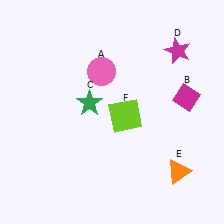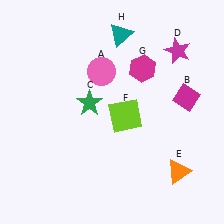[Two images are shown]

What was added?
A magenta hexagon (G), a teal triangle (H) were added in Image 2.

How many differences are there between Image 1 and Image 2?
There are 2 differences between the two images.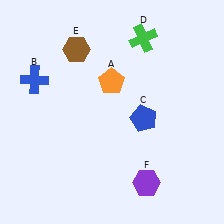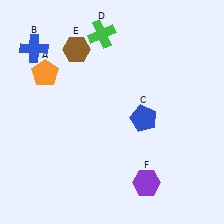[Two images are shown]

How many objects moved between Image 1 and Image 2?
3 objects moved between the two images.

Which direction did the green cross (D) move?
The green cross (D) moved left.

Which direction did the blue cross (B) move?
The blue cross (B) moved up.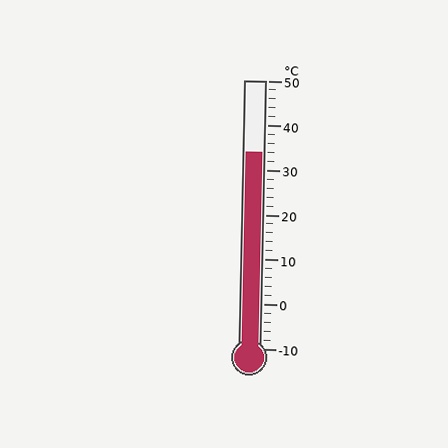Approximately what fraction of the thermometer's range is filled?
The thermometer is filled to approximately 75% of its range.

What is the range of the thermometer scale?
The thermometer scale ranges from -10°C to 50°C.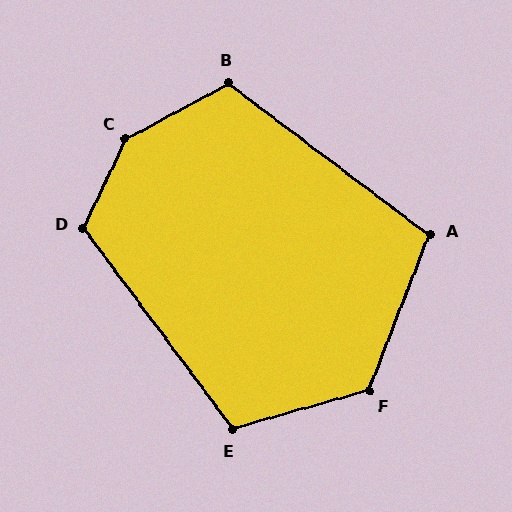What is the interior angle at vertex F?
Approximately 128 degrees (obtuse).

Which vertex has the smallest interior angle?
A, at approximately 106 degrees.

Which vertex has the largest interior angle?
C, at approximately 144 degrees.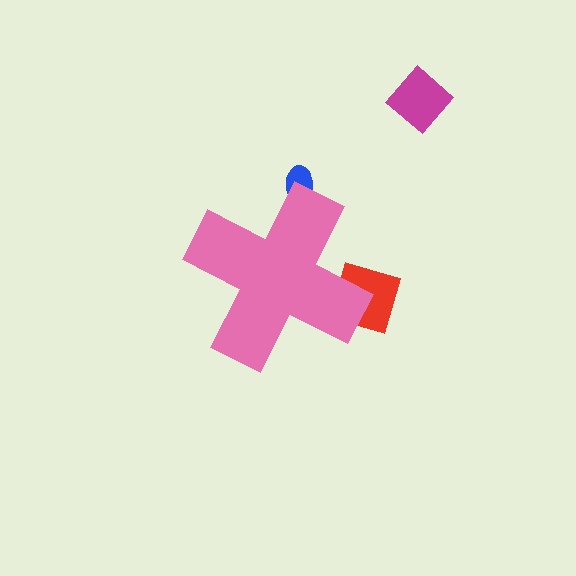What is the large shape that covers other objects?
A pink cross.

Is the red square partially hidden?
Yes, the red square is partially hidden behind the pink cross.